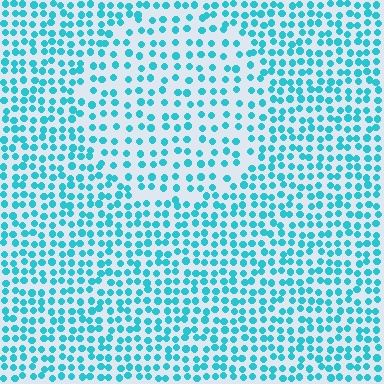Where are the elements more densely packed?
The elements are more densely packed outside the circle boundary.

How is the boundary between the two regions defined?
The boundary is defined by a change in element density (approximately 1.6x ratio). All elements are the same color, size, and shape.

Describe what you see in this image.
The image contains small cyan elements arranged at two different densities. A circle-shaped region is visible where the elements are less densely packed than the surrounding area.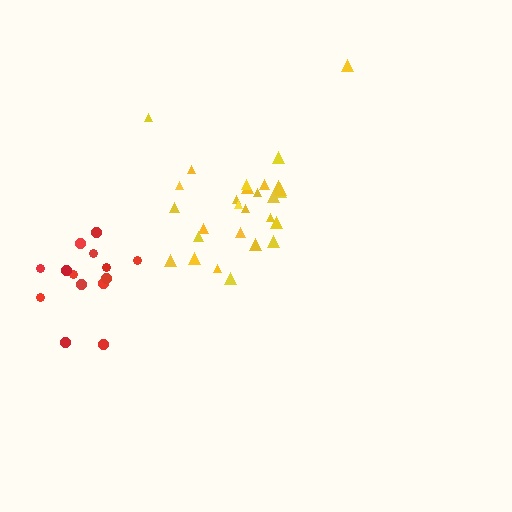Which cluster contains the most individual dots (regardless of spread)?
Yellow (29).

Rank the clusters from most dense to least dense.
red, yellow.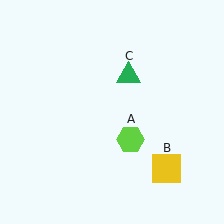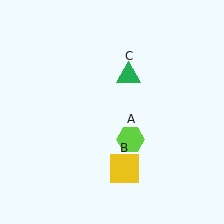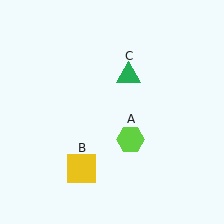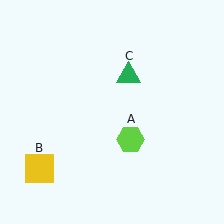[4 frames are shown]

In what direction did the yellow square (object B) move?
The yellow square (object B) moved left.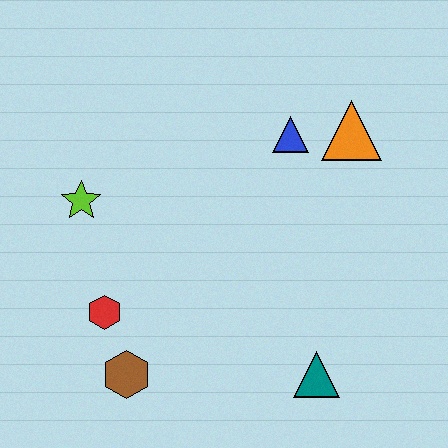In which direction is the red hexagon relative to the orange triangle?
The red hexagon is to the left of the orange triangle.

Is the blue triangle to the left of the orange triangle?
Yes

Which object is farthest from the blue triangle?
The brown hexagon is farthest from the blue triangle.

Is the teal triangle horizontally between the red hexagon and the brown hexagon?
No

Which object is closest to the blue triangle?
The orange triangle is closest to the blue triangle.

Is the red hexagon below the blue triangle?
Yes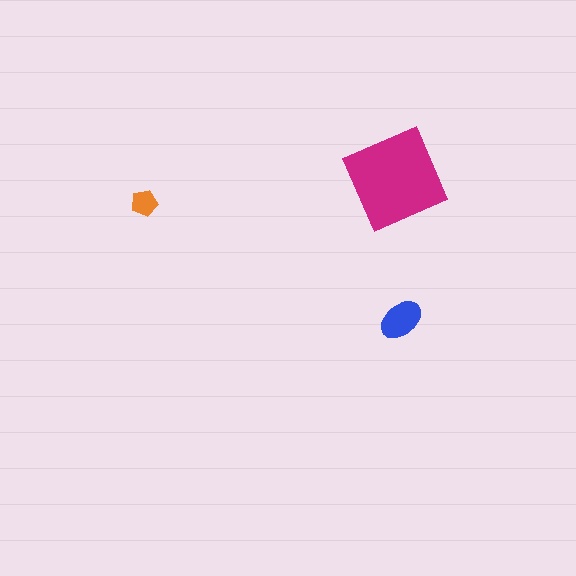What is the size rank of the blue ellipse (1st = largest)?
2nd.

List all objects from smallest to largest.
The orange pentagon, the blue ellipse, the magenta square.